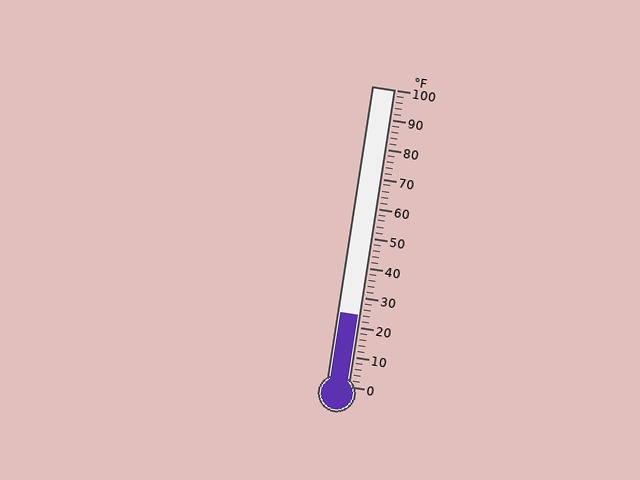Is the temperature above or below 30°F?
The temperature is below 30°F.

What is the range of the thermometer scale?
The thermometer scale ranges from 0°F to 100°F.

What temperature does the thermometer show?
The thermometer shows approximately 24°F.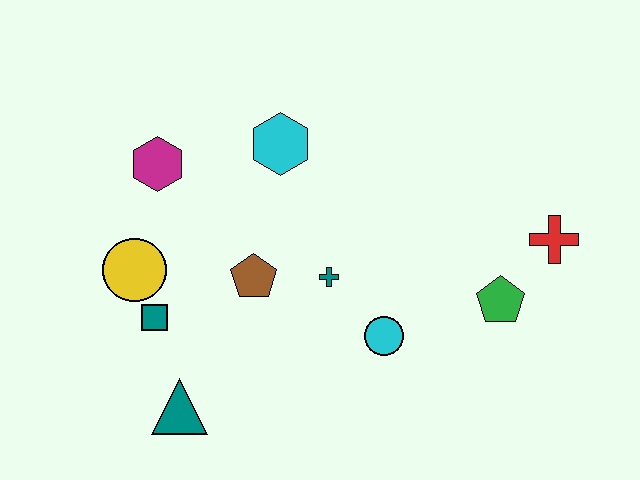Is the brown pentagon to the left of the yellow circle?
No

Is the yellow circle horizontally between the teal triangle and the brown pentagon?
No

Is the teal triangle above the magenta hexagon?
No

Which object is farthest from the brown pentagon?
The red cross is farthest from the brown pentagon.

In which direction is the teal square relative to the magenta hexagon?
The teal square is below the magenta hexagon.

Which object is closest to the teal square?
The yellow circle is closest to the teal square.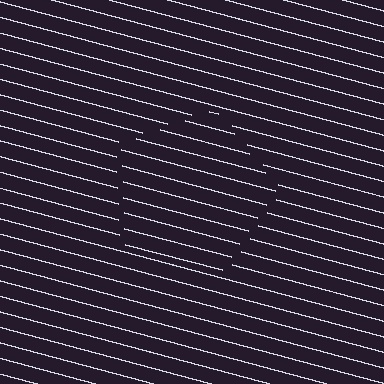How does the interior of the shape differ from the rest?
The interior of the shape contains the same grating, shifted by half a period — the contour is defined by the phase discontinuity where line-ends from the inner and outer gratings abut.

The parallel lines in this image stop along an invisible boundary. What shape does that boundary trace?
An illusory pentagon. The interior of the shape contains the same grating, shifted by half a period — the contour is defined by the phase discontinuity where line-ends from the inner and outer gratings abut.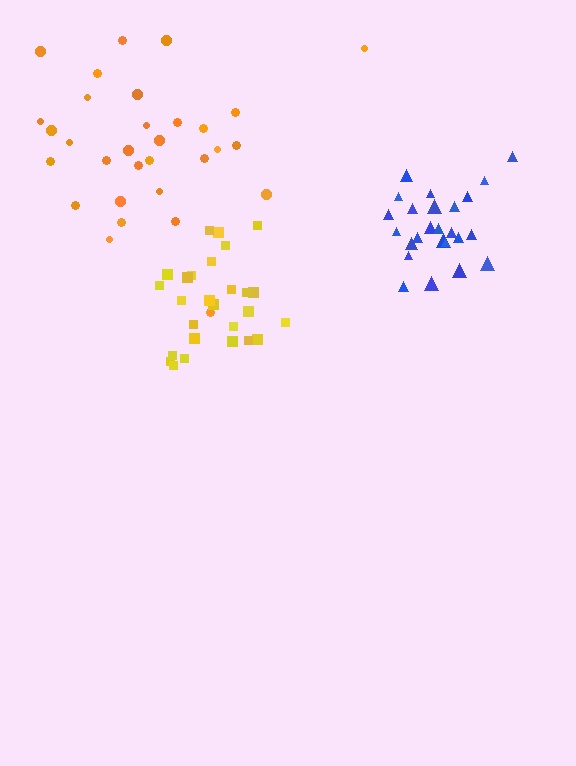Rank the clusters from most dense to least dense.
blue, yellow, orange.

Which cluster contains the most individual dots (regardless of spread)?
Orange (31).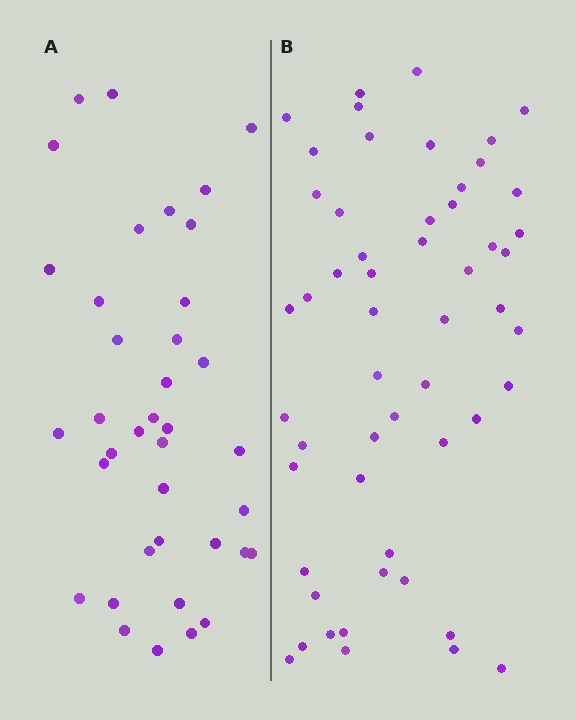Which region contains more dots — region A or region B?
Region B (the right region) has more dots.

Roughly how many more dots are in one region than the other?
Region B has approximately 15 more dots than region A.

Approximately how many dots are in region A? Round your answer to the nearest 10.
About 40 dots. (The exact count is 38, which rounds to 40.)